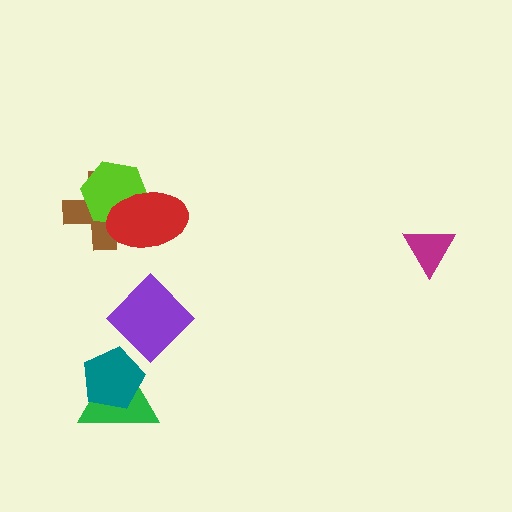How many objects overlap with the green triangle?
1 object overlaps with the green triangle.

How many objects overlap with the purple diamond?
0 objects overlap with the purple diamond.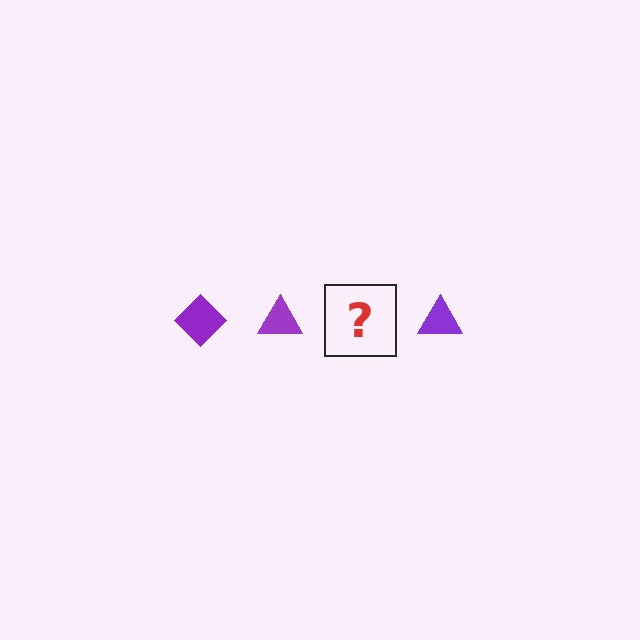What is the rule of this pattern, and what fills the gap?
The rule is that the pattern cycles through diamond, triangle shapes in purple. The gap should be filled with a purple diamond.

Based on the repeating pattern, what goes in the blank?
The blank should be a purple diamond.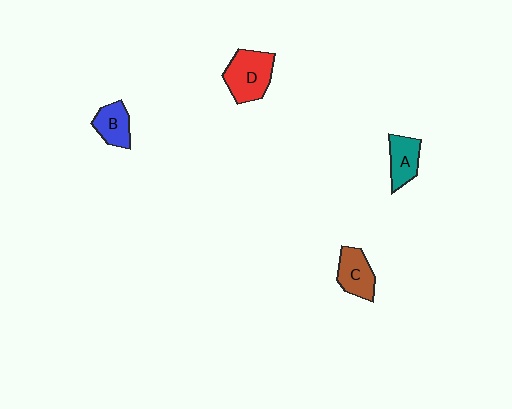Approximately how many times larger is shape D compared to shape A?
Approximately 1.5 times.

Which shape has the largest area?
Shape D (red).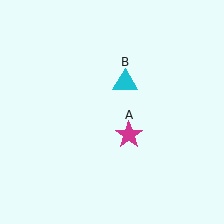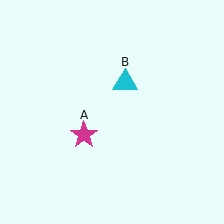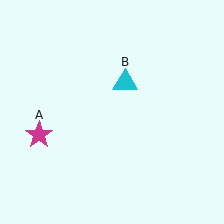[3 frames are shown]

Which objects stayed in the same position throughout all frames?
Cyan triangle (object B) remained stationary.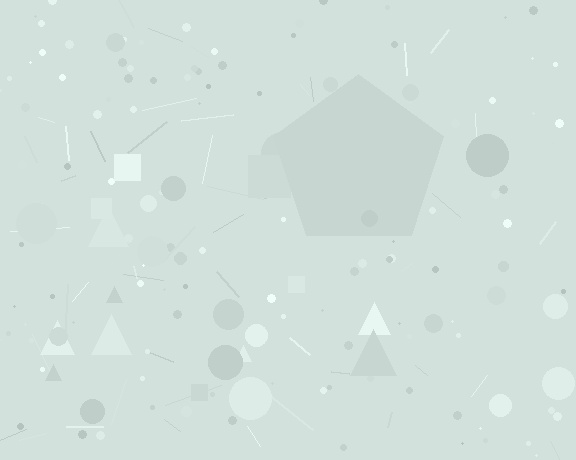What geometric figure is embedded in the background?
A pentagon is embedded in the background.